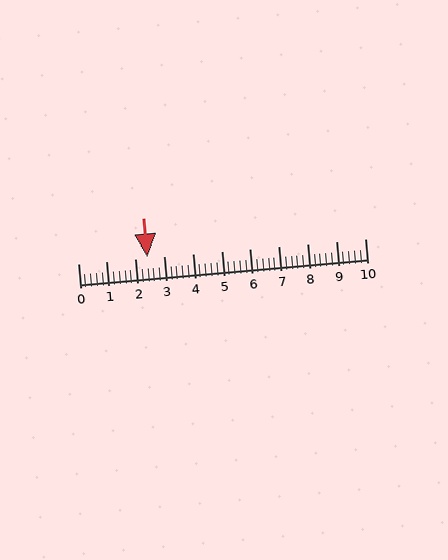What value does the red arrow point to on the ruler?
The red arrow points to approximately 2.4.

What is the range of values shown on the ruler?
The ruler shows values from 0 to 10.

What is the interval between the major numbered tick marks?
The major tick marks are spaced 1 units apart.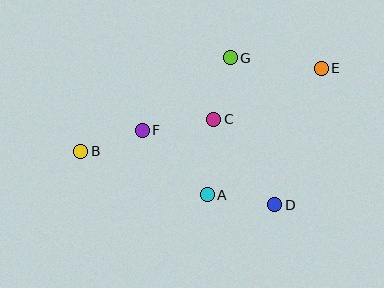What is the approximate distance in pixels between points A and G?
The distance between A and G is approximately 139 pixels.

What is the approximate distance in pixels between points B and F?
The distance between B and F is approximately 65 pixels.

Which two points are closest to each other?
Points C and G are closest to each other.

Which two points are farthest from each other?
Points B and E are farthest from each other.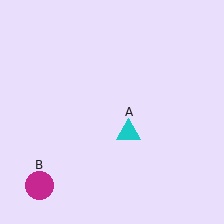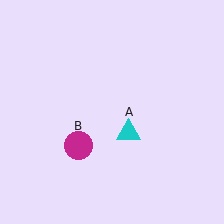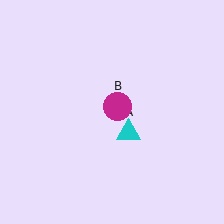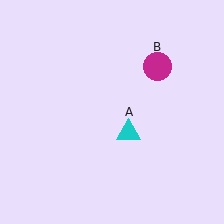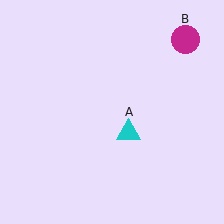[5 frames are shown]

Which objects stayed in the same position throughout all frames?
Cyan triangle (object A) remained stationary.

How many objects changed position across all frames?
1 object changed position: magenta circle (object B).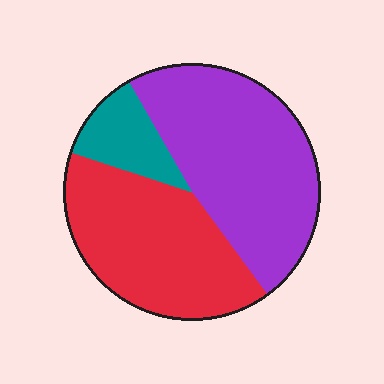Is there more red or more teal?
Red.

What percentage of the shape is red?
Red covers roughly 40% of the shape.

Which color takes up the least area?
Teal, at roughly 10%.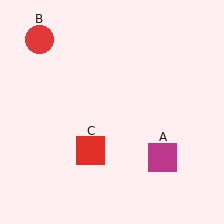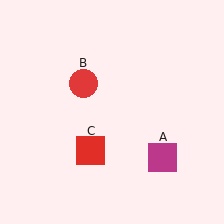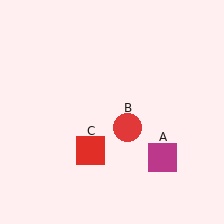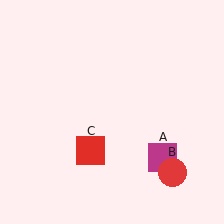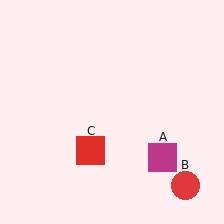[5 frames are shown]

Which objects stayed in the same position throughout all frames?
Magenta square (object A) and red square (object C) remained stationary.